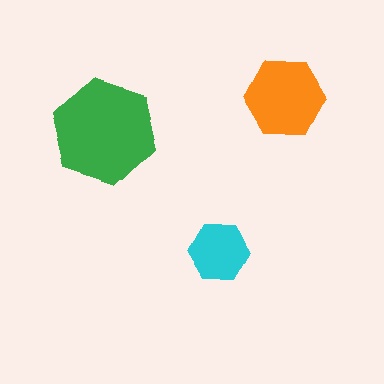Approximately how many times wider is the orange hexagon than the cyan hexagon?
About 1.5 times wider.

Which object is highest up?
The orange hexagon is topmost.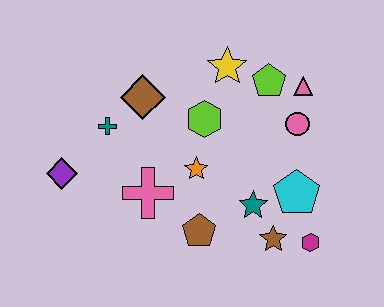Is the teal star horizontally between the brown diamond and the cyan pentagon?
Yes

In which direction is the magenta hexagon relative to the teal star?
The magenta hexagon is to the right of the teal star.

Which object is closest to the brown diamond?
The teal cross is closest to the brown diamond.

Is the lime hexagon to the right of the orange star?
Yes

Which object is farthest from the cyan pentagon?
The purple diamond is farthest from the cyan pentagon.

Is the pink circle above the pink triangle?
No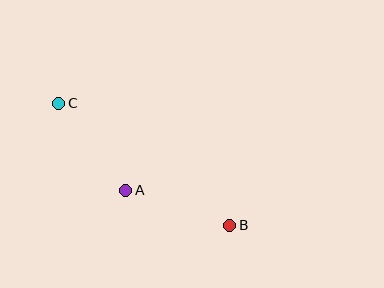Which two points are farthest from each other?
Points B and C are farthest from each other.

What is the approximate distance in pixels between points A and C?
The distance between A and C is approximately 110 pixels.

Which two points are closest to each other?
Points A and B are closest to each other.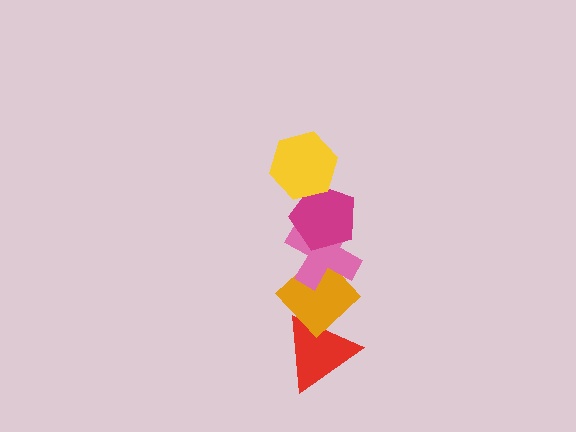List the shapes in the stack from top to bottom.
From top to bottom: the yellow hexagon, the magenta pentagon, the pink cross, the orange diamond, the red triangle.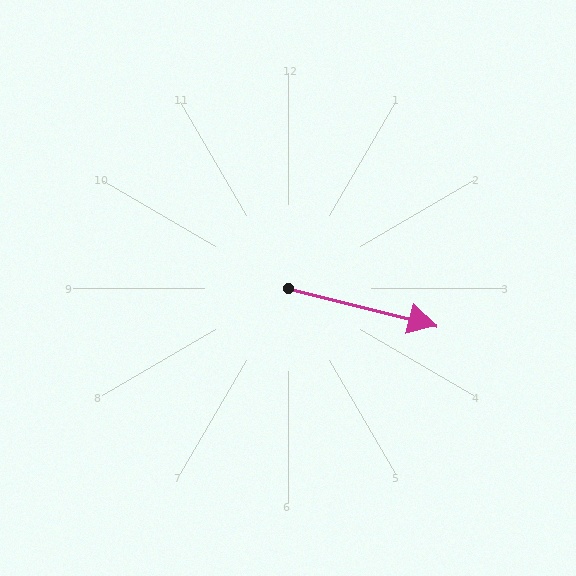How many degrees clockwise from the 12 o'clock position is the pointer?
Approximately 104 degrees.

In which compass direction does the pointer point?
East.